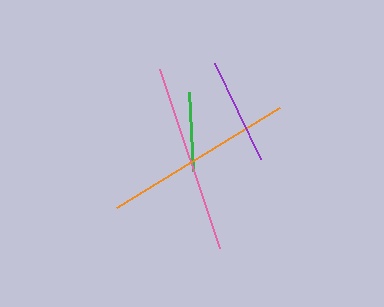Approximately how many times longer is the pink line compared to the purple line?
The pink line is approximately 1.8 times the length of the purple line.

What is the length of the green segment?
The green segment is approximately 79 pixels long.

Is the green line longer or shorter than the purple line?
The purple line is longer than the green line.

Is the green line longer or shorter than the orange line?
The orange line is longer than the green line.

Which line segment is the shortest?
The green line is the shortest at approximately 79 pixels.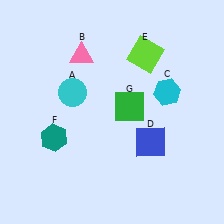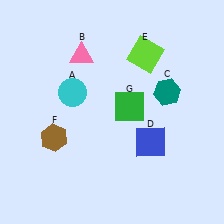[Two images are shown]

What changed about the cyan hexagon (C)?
In Image 1, C is cyan. In Image 2, it changed to teal.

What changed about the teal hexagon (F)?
In Image 1, F is teal. In Image 2, it changed to brown.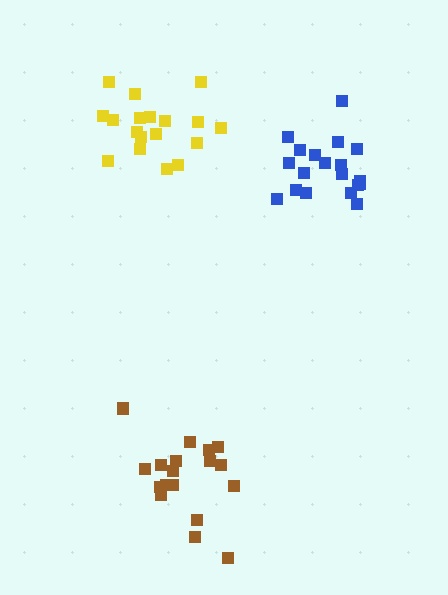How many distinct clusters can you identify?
There are 3 distinct clusters.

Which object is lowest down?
The brown cluster is bottommost.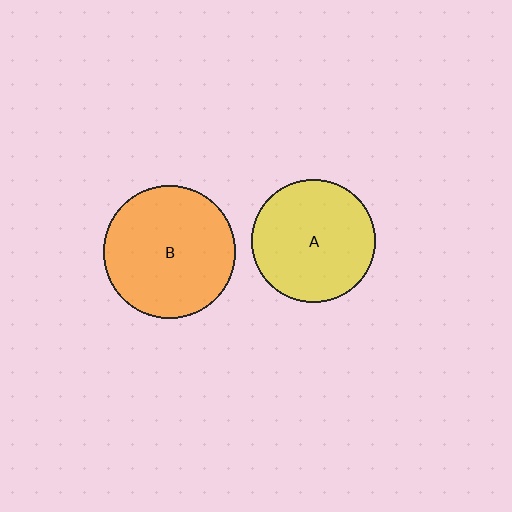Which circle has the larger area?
Circle B (orange).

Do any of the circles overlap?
No, none of the circles overlap.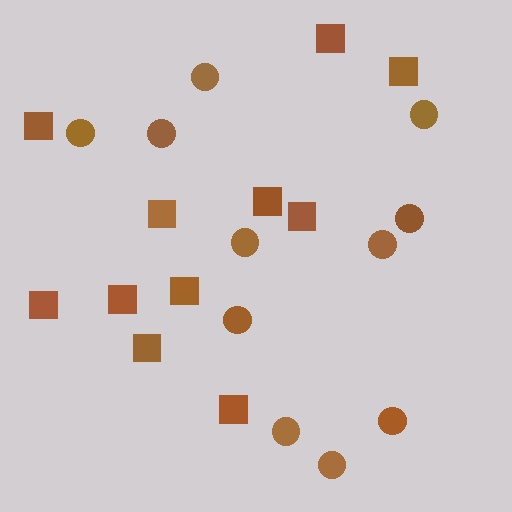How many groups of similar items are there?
There are 2 groups: one group of circles (11) and one group of squares (11).